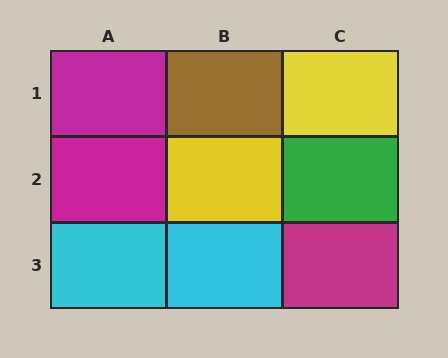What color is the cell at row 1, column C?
Yellow.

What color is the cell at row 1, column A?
Magenta.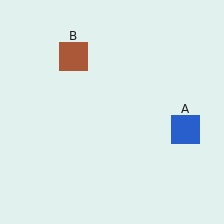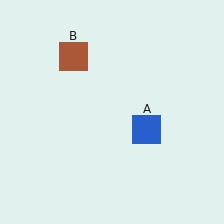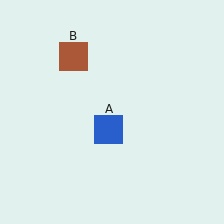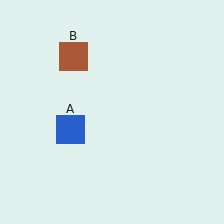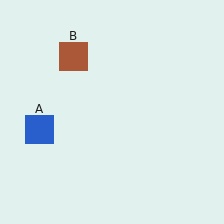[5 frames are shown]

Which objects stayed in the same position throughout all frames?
Brown square (object B) remained stationary.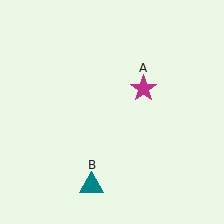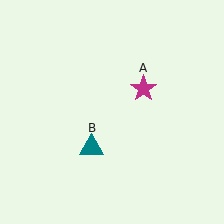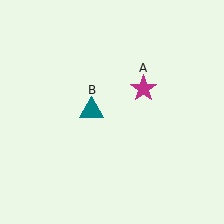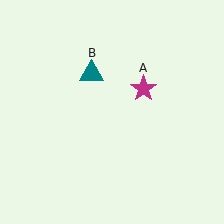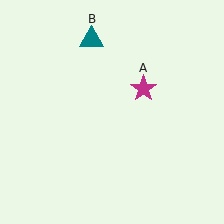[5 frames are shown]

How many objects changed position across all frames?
1 object changed position: teal triangle (object B).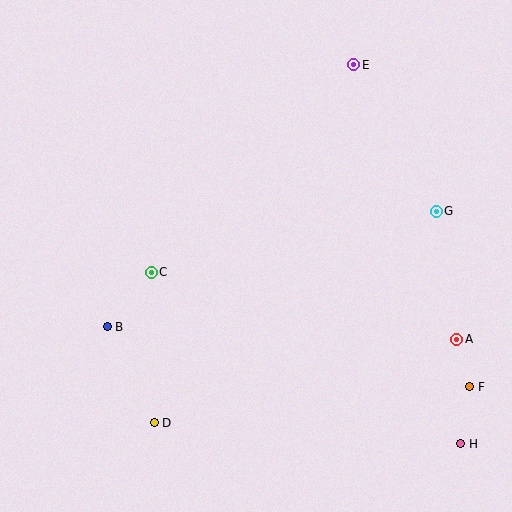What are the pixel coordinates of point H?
Point H is at (461, 444).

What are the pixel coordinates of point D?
Point D is at (154, 423).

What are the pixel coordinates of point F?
Point F is at (470, 387).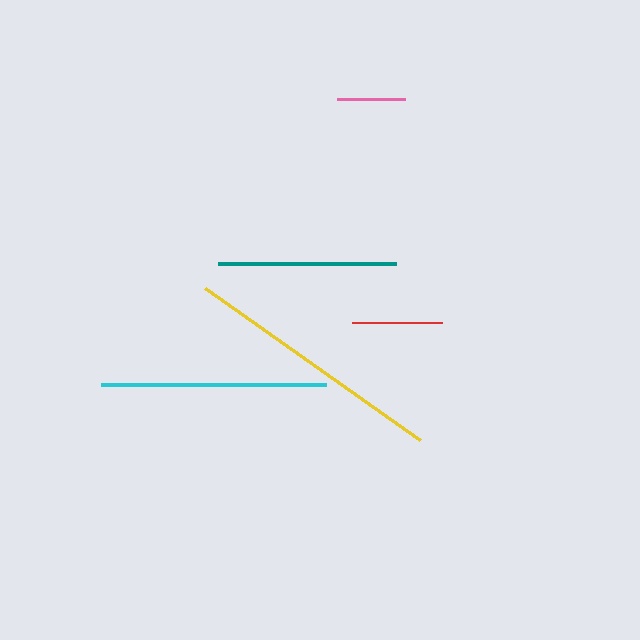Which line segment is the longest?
The yellow line is the longest at approximately 264 pixels.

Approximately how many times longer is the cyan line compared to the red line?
The cyan line is approximately 2.5 times the length of the red line.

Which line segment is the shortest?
The pink line is the shortest at approximately 68 pixels.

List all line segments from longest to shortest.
From longest to shortest: yellow, cyan, teal, red, pink.